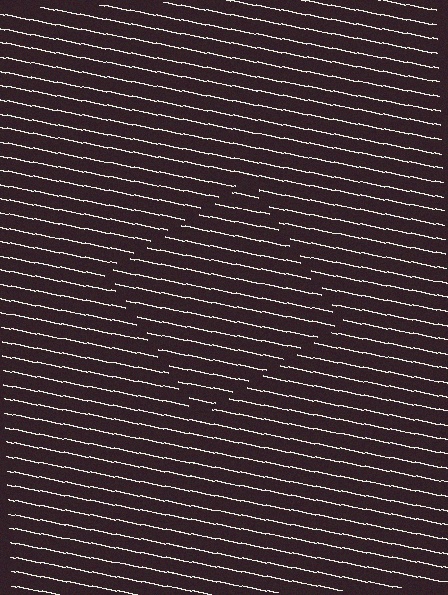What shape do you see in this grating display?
An illusory square. The interior of the shape contains the same grating, shifted by half a period — the contour is defined by the phase discontinuity where line-ends from the inner and outer gratings abut.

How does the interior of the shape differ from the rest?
The interior of the shape contains the same grating, shifted by half a period — the contour is defined by the phase discontinuity where line-ends from the inner and outer gratings abut.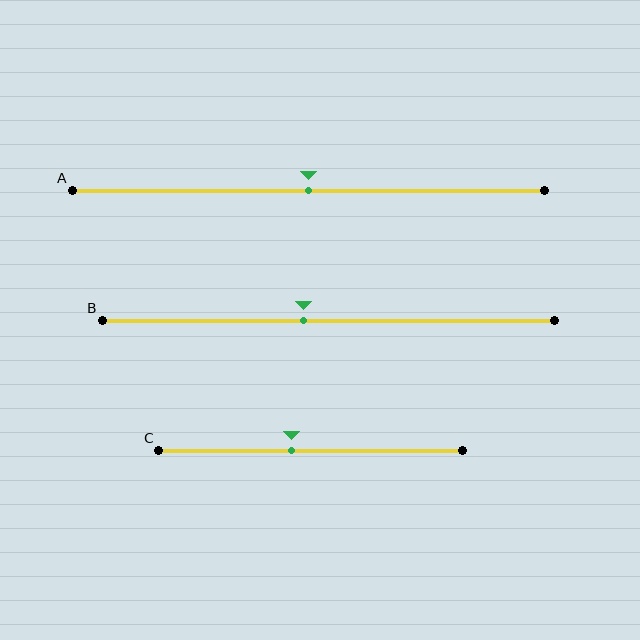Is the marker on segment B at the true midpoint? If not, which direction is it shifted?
No, the marker on segment B is shifted to the left by about 6% of the segment length.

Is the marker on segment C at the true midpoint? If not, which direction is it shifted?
No, the marker on segment C is shifted to the left by about 6% of the segment length.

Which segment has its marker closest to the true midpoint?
Segment A has its marker closest to the true midpoint.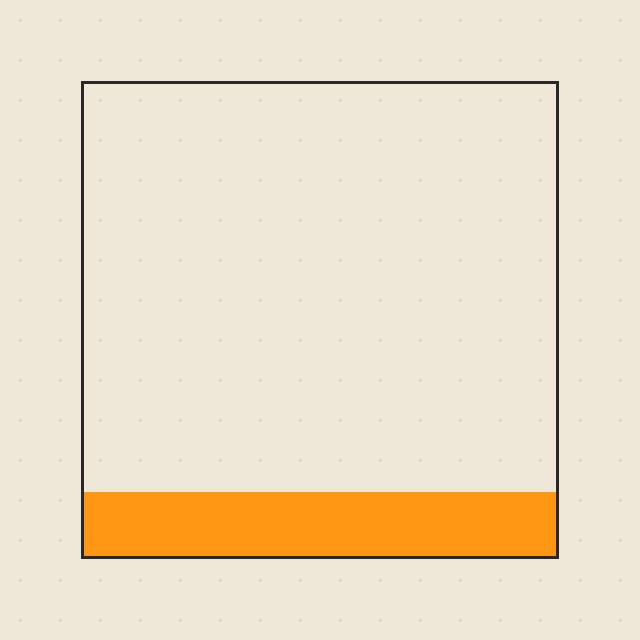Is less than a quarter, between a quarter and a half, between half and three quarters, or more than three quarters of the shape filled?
Less than a quarter.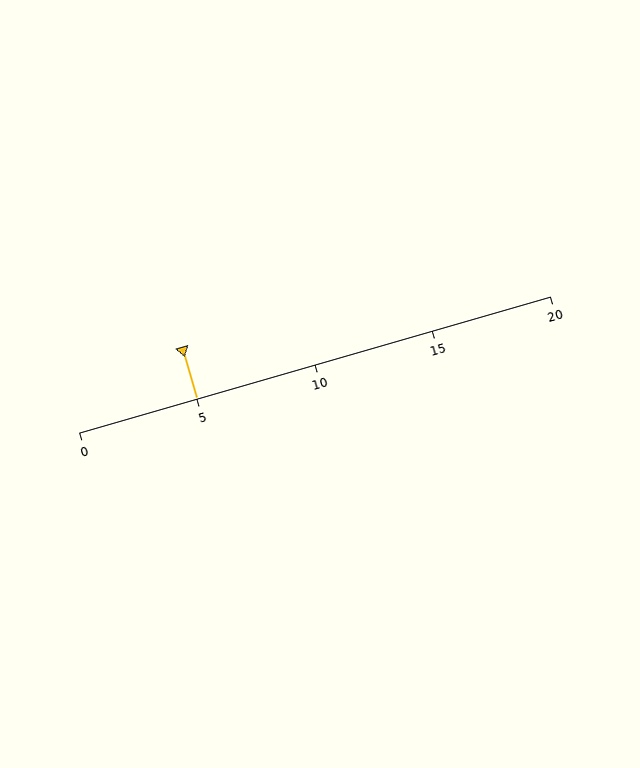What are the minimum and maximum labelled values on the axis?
The axis runs from 0 to 20.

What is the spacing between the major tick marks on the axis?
The major ticks are spaced 5 apart.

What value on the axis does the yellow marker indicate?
The marker indicates approximately 5.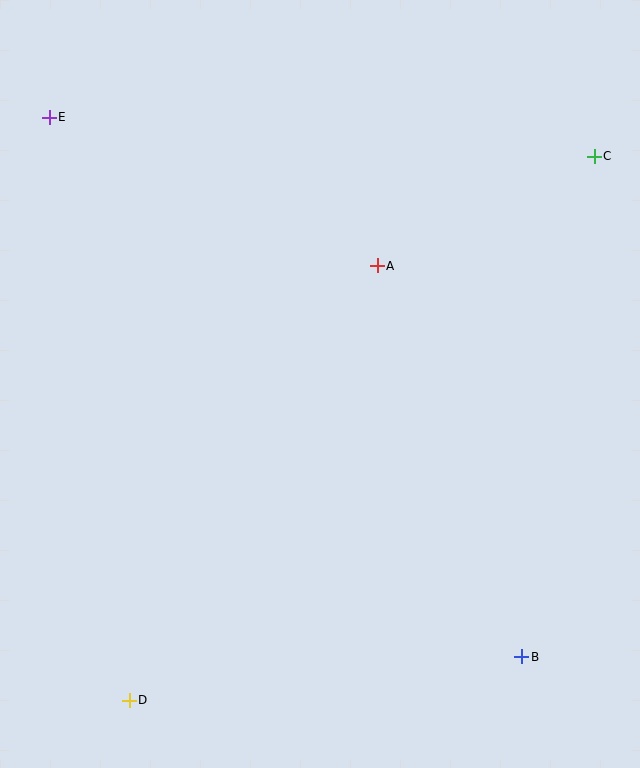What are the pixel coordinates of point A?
Point A is at (377, 266).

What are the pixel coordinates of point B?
Point B is at (522, 657).